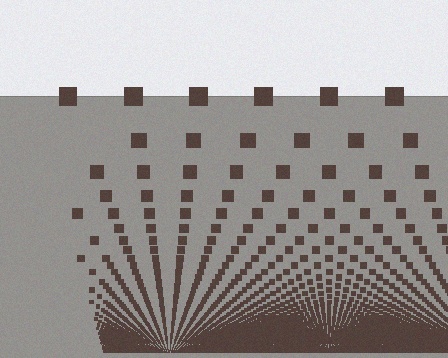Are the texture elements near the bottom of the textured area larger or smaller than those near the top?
Smaller. The gradient is inverted — elements near the bottom are smaller and denser.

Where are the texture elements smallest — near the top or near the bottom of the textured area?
Near the bottom.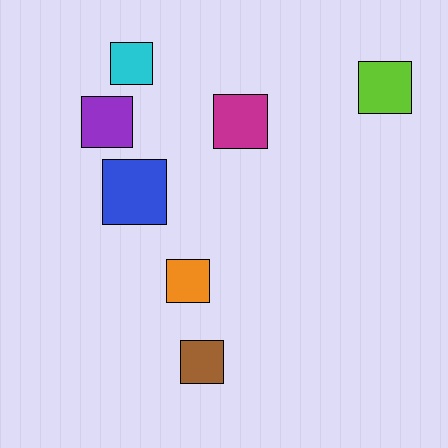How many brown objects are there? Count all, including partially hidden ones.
There is 1 brown object.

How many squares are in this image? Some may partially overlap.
There are 7 squares.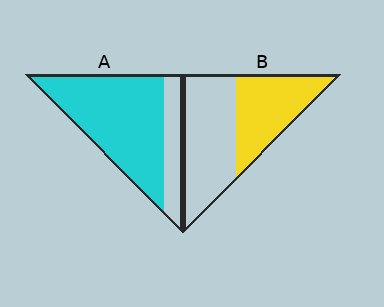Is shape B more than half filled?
No.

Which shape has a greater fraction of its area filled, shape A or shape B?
Shape A.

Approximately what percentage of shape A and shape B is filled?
A is approximately 75% and B is approximately 45%.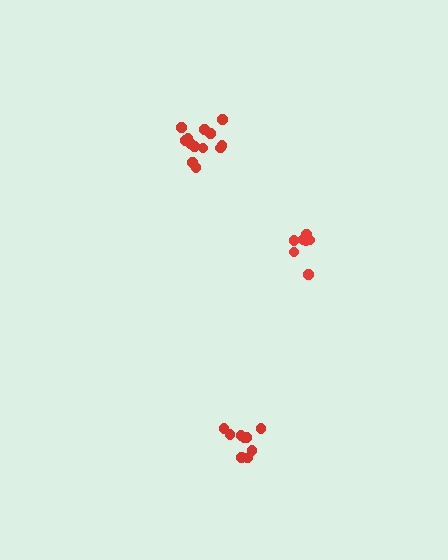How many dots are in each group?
Group 1: 13 dots, Group 2: 9 dots, Group 3: 7 dots (29 total).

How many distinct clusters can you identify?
There are 3 distinct clusters.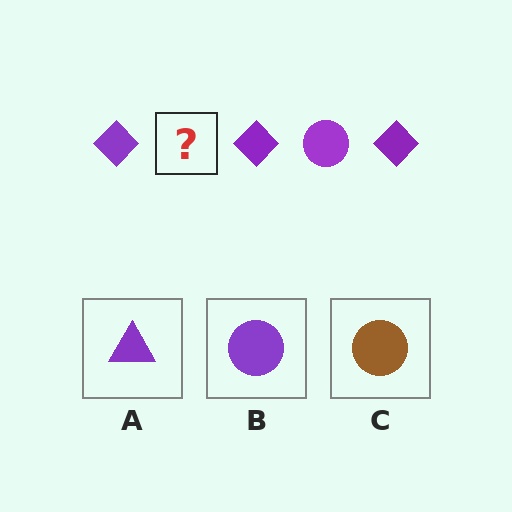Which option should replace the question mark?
Option B.